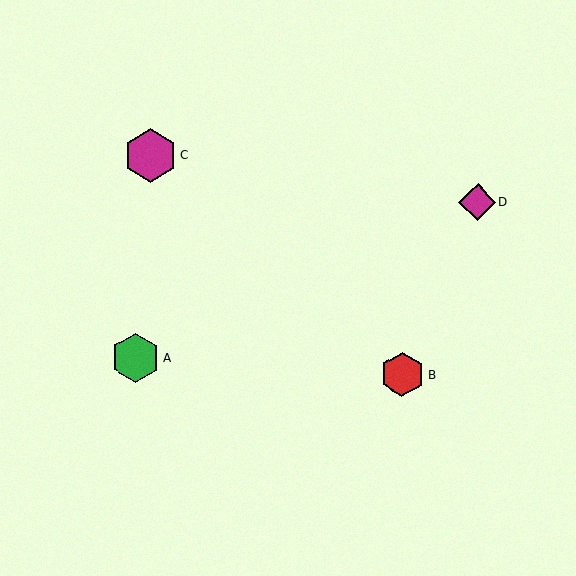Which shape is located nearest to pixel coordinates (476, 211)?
The magenta diamond (labeled D) at (477, 202) is nearest to that location.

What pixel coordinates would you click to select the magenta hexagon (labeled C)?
Click at (151, 155) to select the magenta hexagon C.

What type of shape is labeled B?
Shape B is a red hexagon.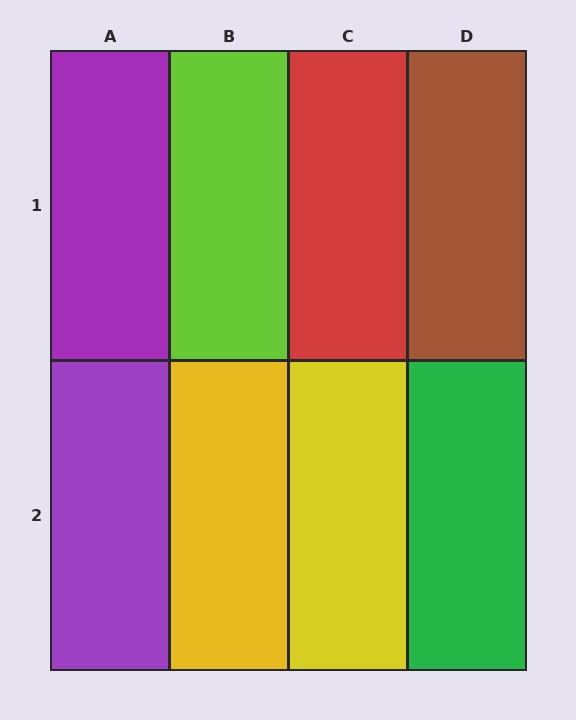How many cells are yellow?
2 cells are yellow.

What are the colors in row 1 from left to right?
Purple, lime, red, brown.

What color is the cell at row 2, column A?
Purple.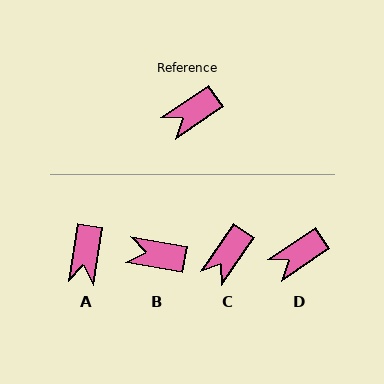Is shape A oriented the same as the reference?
No, it is off by about 47 degrees.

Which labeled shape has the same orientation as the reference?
D.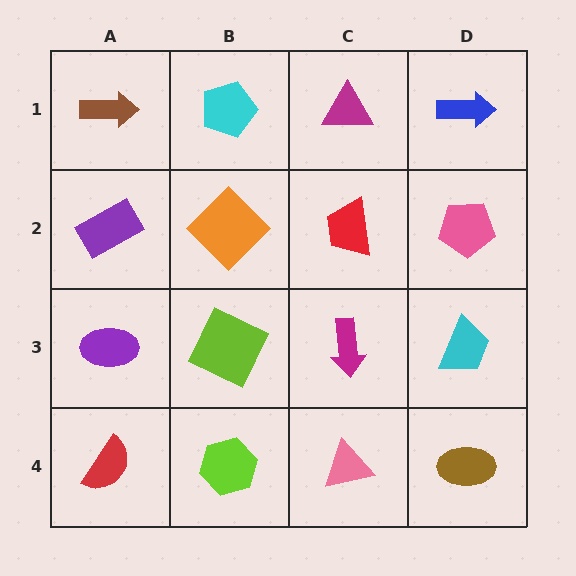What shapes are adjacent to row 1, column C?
A red trapezoid (row 2, column C), a cyan pentagon (row 1, column B), a blue arrow (row 1, column D).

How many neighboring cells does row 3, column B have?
4.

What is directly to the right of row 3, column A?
A lime square.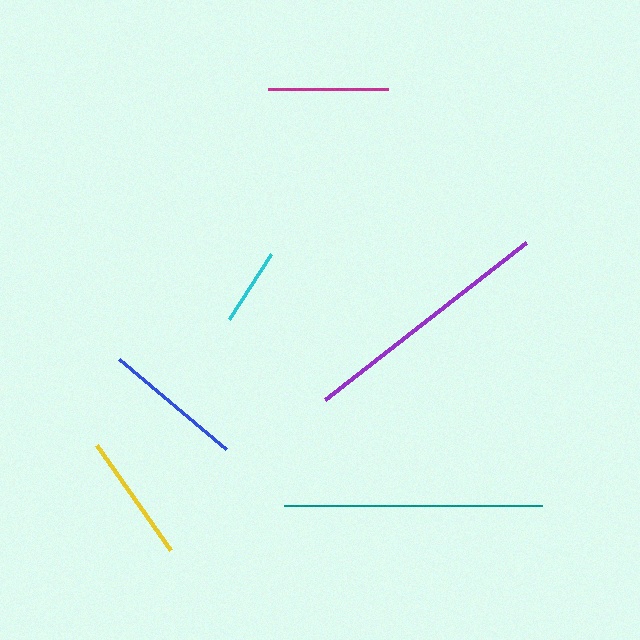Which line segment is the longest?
The teal line is the longest at approximately 258 pixels.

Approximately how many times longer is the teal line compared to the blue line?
The teal line is approximately 1.8 times the length of the blue line.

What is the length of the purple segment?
The purple segment is approximately 255 pixels long.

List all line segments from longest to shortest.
From longest to shortest: teal, purple, blue, yellow, magenta, cyan.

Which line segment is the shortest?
The cyan line is the shortest at approximately 78 pixels.